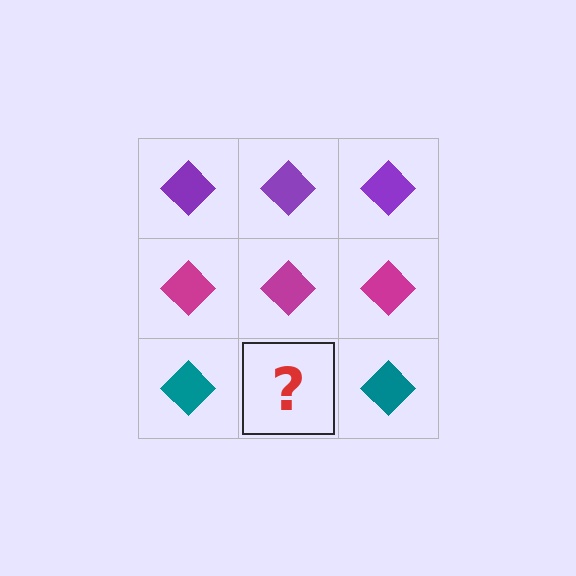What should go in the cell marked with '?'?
The missing cell should contain a teal diamond.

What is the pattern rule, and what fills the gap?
The rule is that each row has a consistent color. The gap should be filled with a teal diamond.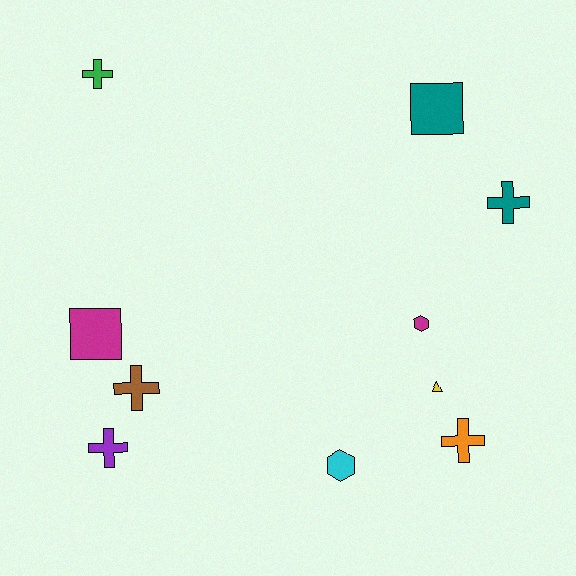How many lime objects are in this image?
There are no lime objects.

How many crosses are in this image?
There are 5 crosses.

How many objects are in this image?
There are 10 objects.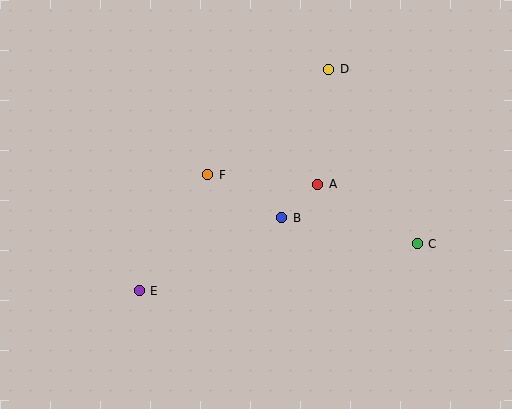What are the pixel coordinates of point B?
Point B is at (282, 218).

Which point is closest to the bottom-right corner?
Point C is closest to the bottom-right corner.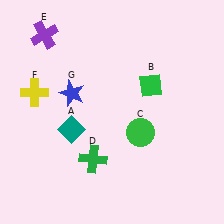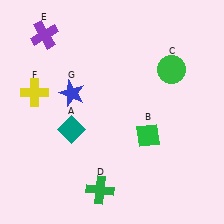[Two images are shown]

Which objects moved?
The objects that moved are: the green diamond (B), the green circle (C), the green cross (D).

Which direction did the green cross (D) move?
The green cross (D) moved down.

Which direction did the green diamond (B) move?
The green diamond (B) moved down.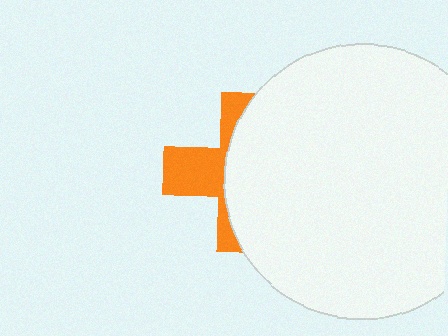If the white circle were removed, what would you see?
You would see the complete orange cross.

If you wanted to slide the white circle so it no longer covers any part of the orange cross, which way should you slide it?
Slide it right — that is the most direct way to separate the two shapes.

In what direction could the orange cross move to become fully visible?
The orange cross could move left. That would shift it out from behind the white circle entirely.